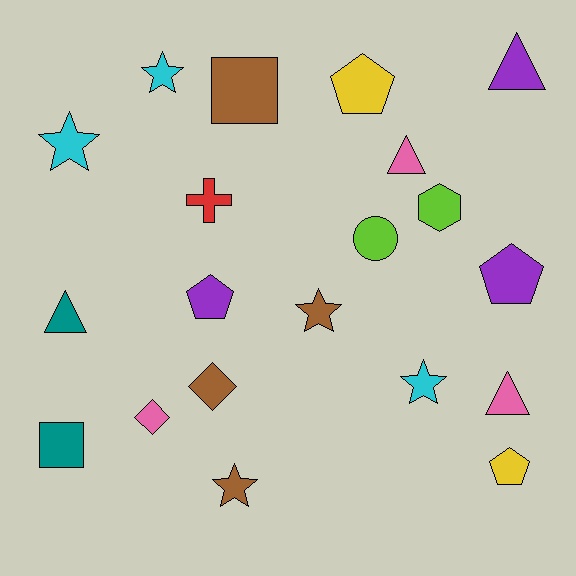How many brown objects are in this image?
There are 4 brown objects.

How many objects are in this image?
There are 20 objects.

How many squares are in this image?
There are 2 squares.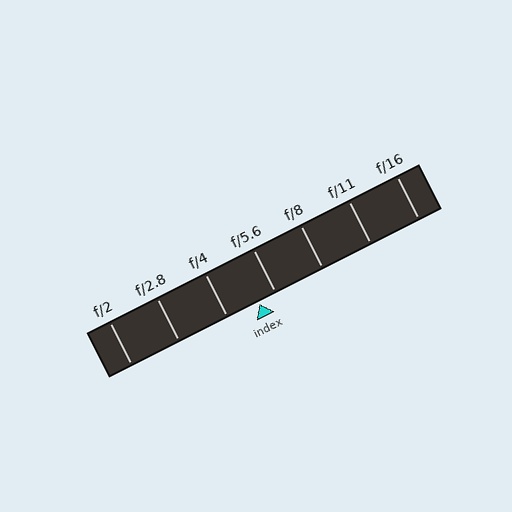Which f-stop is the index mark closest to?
The index mark is closest to f/5.6.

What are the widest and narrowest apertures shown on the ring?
The widest aperture shown is f/2 and the narrowest is f/16.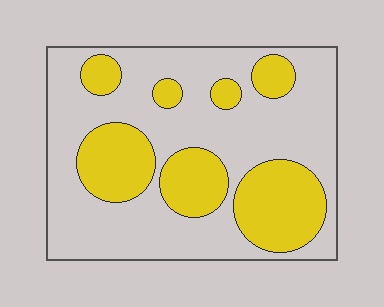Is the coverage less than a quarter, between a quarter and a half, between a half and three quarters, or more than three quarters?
Between a quarter and a half.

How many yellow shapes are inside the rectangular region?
7.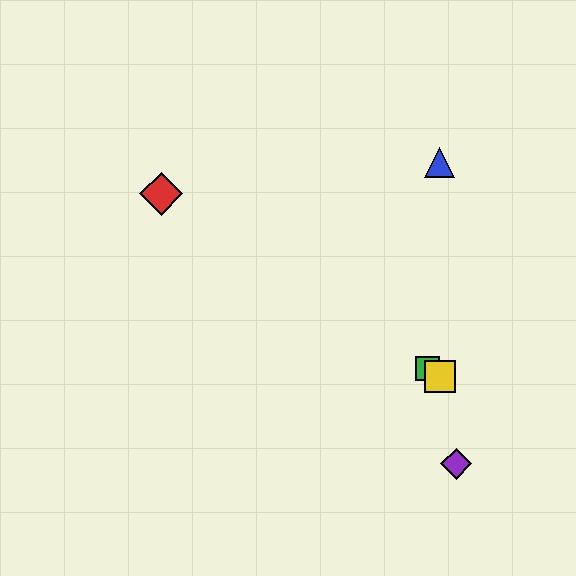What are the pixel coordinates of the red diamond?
The red diamond is at (161, 194).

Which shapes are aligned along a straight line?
The red diamond, the green square, the yellow square are aligned along a straight line.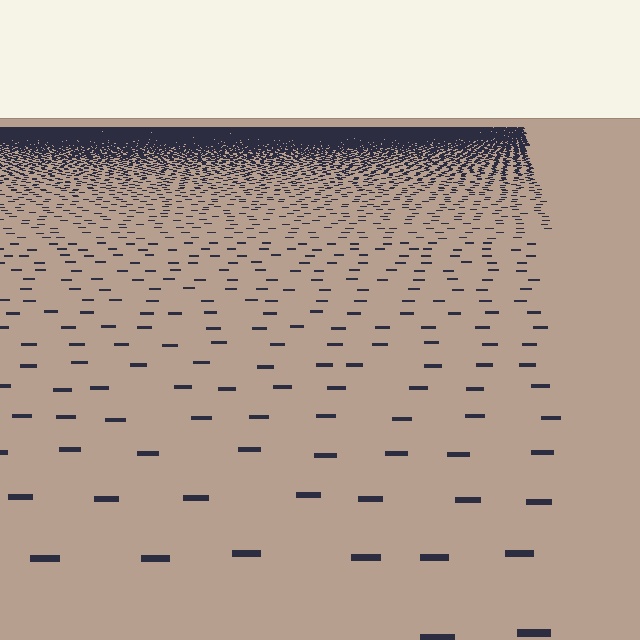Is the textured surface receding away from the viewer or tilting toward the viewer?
The surface is receding away from the viewer. Texture elements get smaller and denser toward the top.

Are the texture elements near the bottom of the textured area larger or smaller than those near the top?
Larger. Near the bottom, elements are closer to the viewer and appear at a bigger on-screen size.